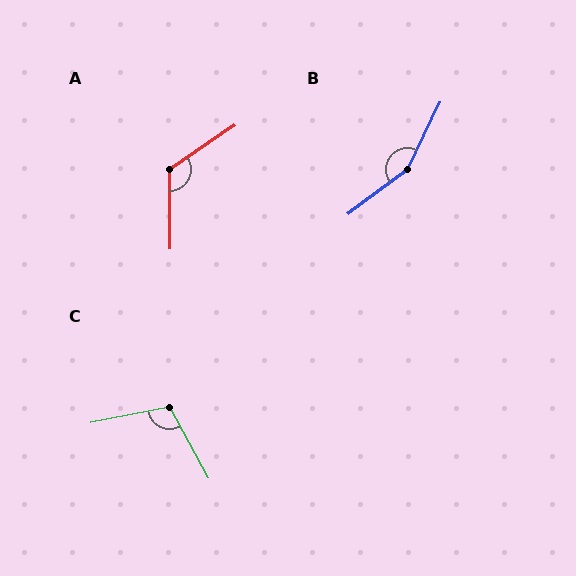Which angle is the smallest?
C, at approximately 107 degrees.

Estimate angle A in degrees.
Approximately 123 degrees.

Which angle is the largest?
B, at approximately 153 degrees.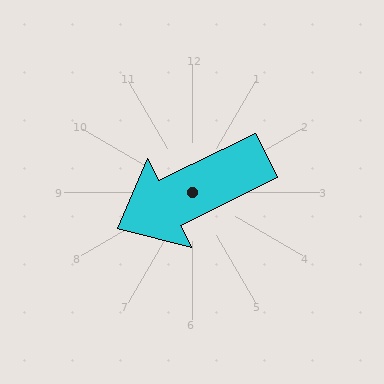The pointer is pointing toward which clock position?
Roughly 8 o'clock.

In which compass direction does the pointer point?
Southwest.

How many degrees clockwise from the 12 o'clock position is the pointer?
Approximately 244 degrees.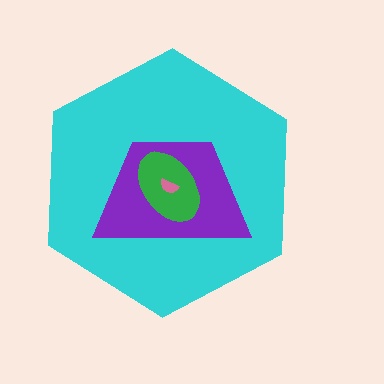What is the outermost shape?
The cyan hexagon.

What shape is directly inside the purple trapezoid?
The green ellipse.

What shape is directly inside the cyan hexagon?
The purple trapezoid.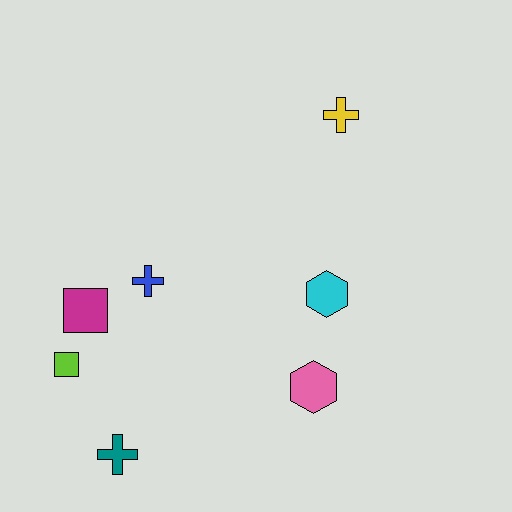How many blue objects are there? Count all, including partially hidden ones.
There is 1 blue object.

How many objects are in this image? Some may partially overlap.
There are 7 objects.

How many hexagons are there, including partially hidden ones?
There are 2 hexagons.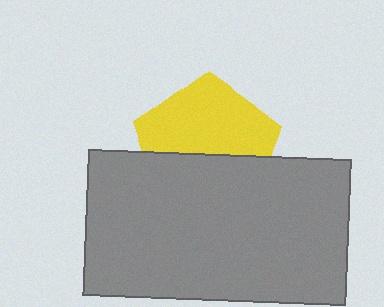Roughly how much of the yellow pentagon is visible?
About half of it is visible (roughly 56%).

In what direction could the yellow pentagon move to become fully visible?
The yellow pentagon could move up. That would shift it out from behind the gray rectangle entirely.